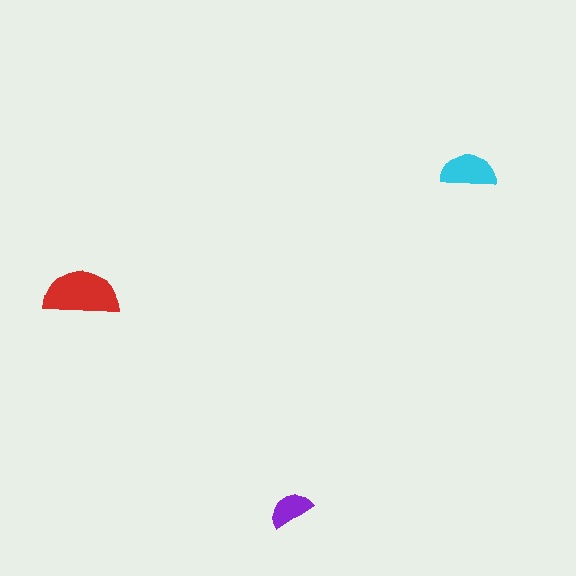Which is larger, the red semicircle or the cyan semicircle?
The red one.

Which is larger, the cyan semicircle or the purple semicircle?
The cyan one.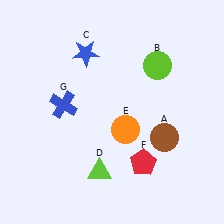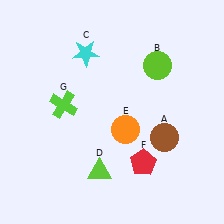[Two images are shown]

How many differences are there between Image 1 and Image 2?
There are 2 differences between the two images.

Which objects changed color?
C changed from blue to cyan. G changed from blue to lime.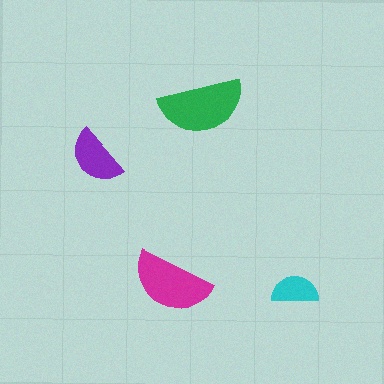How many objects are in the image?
There are 4 objects in the image.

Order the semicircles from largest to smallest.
the green one, the magenta one, the purple one, the cyan one.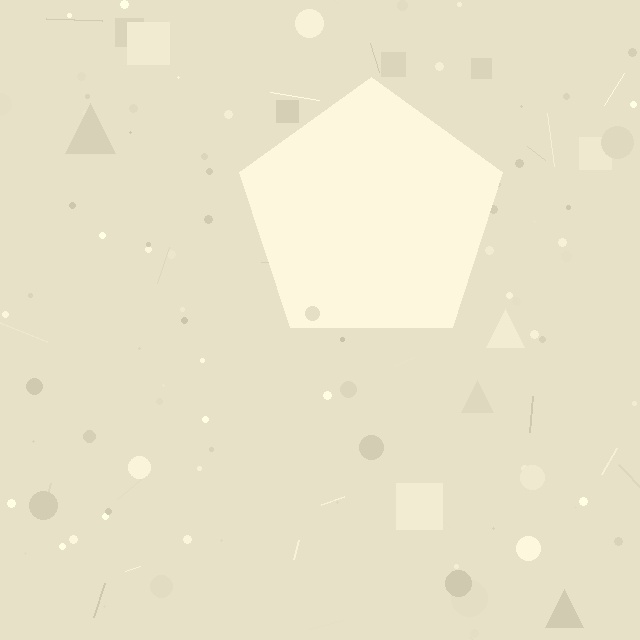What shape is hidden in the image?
A pentagon is hidden in the image.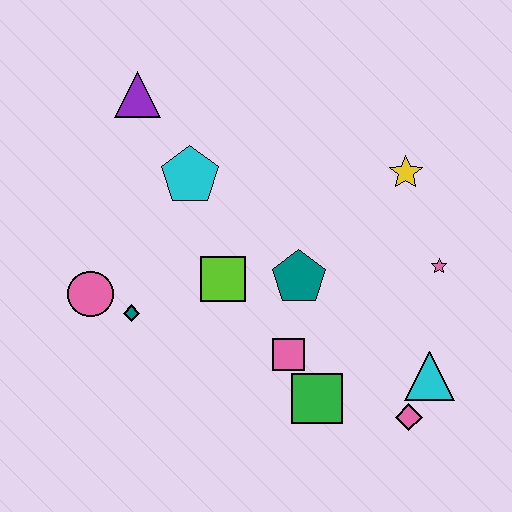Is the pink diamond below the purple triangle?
Yes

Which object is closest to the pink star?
The yellow star is closest to the pink star.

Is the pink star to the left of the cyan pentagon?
No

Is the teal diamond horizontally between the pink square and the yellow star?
No